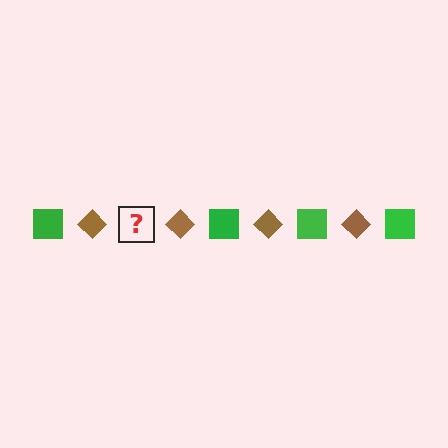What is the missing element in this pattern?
The missing element is a green square.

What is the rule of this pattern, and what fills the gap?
The rule is that the pattern alternates between green square and brown diamond. The gap should be filled with a green square.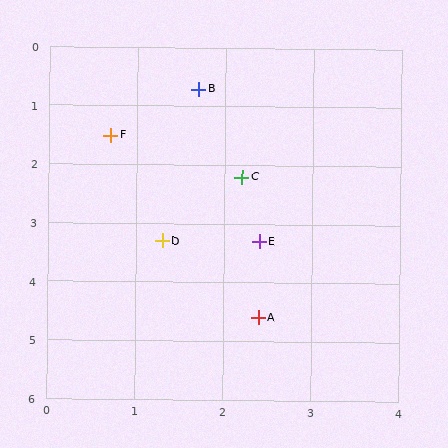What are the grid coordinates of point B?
Point B is at approximately (1.7, 0.7).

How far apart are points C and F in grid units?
Points C and F are about 1.7 grid units apart.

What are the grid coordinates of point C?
Point C is at approximately (2.2, 2.2).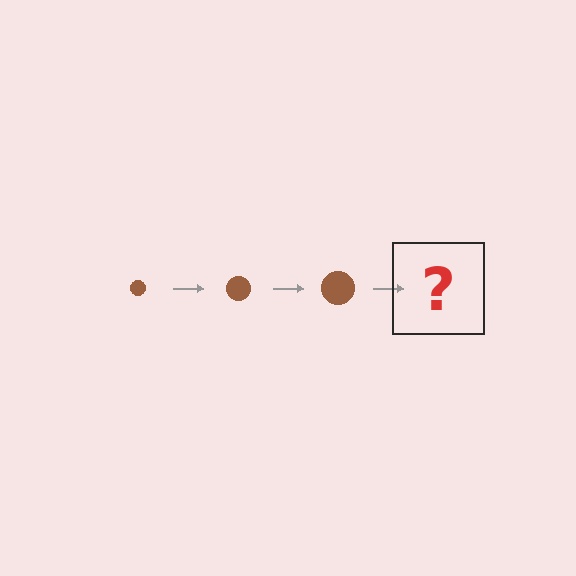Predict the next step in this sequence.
The next step is a brown circle, larger than the previous one.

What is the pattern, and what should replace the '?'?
The pattern is that the circle gets progressively larger each step. The '?' should be a brown circle, larger than the previous one.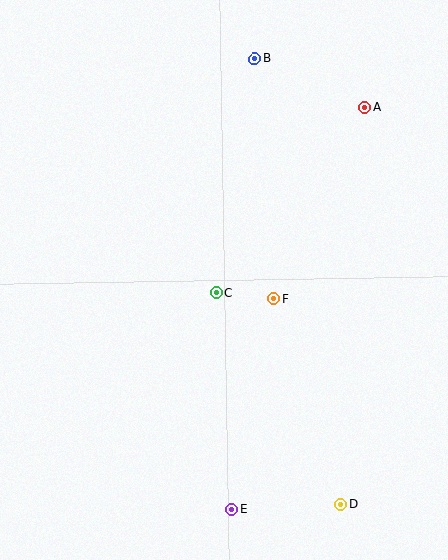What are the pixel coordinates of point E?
Point E is at (231, 509).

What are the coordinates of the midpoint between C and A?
The midpoint between C and A is at (291, 200).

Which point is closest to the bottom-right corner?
Point D is closest to the bottom-right corner.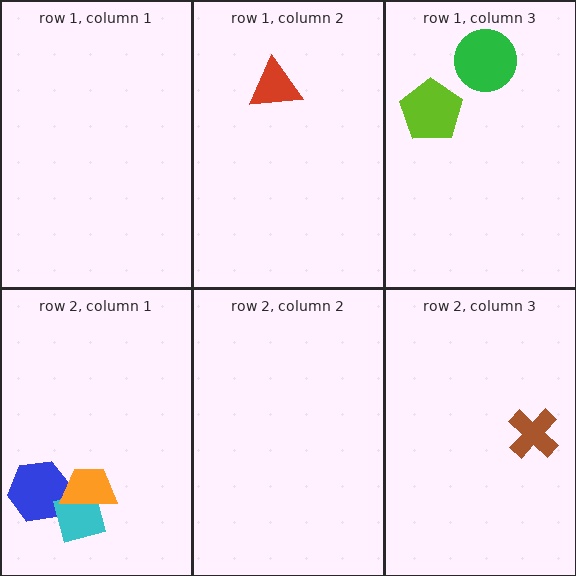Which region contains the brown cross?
The row 2, column 3 region.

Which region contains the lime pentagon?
The row 1, column 3 region.